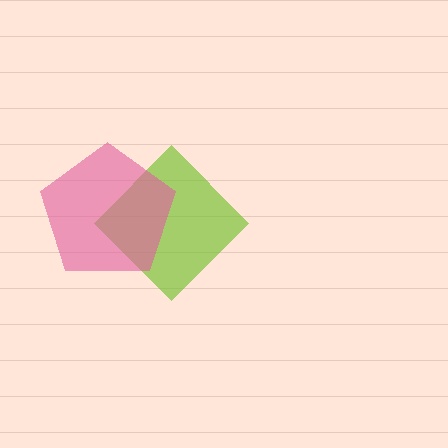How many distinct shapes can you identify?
There are 2 distinct shapes: a lime diamond, a pink pentagon.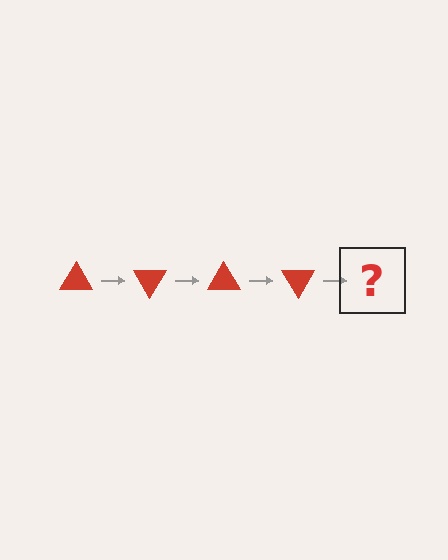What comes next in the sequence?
The next element should be a red triangle rotated 240 degrees.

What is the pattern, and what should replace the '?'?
The pattern is that the triangle rotates 60 degrees each step. The '?' should be a red triangle rotated 240 degrees.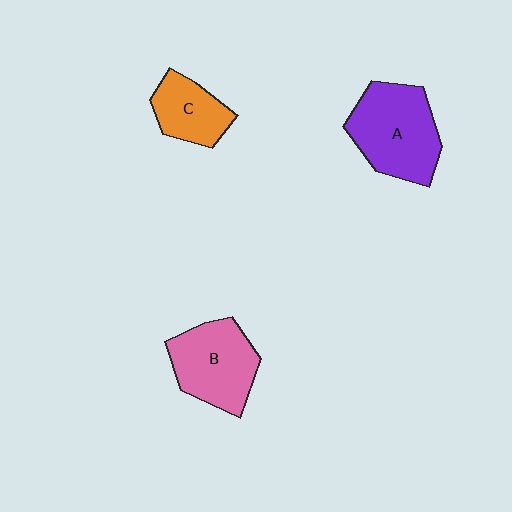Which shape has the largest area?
Shape A (purple).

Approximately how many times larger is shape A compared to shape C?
Approximately 1.7 times.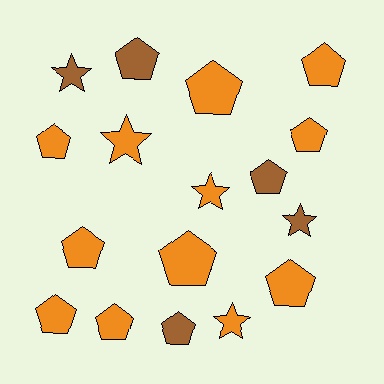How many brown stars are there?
There are 2 brown stars.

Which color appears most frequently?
Orange, with 12 objects.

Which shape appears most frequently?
Pentagon, with 12 objects.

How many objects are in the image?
There are 17 objects.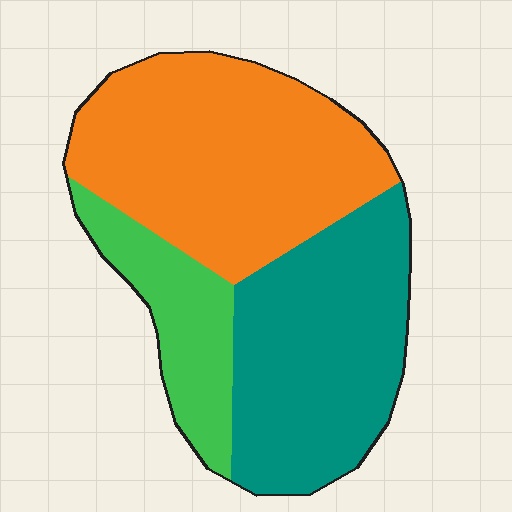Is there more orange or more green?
Orange.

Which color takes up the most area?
Orange, at roughly 45%.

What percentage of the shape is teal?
Teal covers around 40% of the shape.